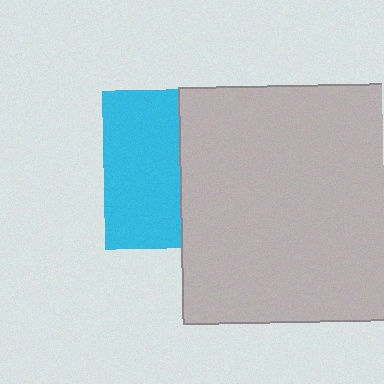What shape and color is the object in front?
The object in front is a light gray square.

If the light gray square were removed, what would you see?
You would see the complete cyan square.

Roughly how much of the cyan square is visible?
About half of it is visible (roughly 48%).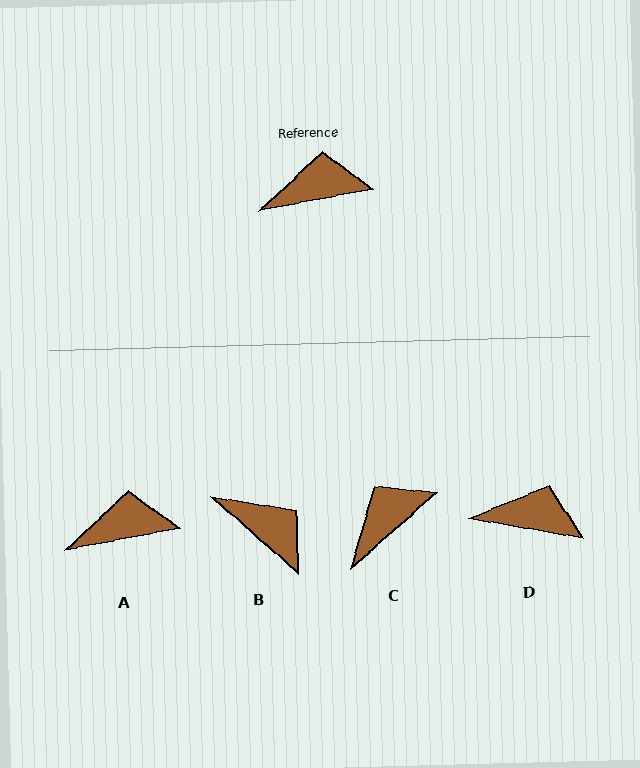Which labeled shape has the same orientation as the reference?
A.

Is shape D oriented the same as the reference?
No, it is off by about 21 degrees.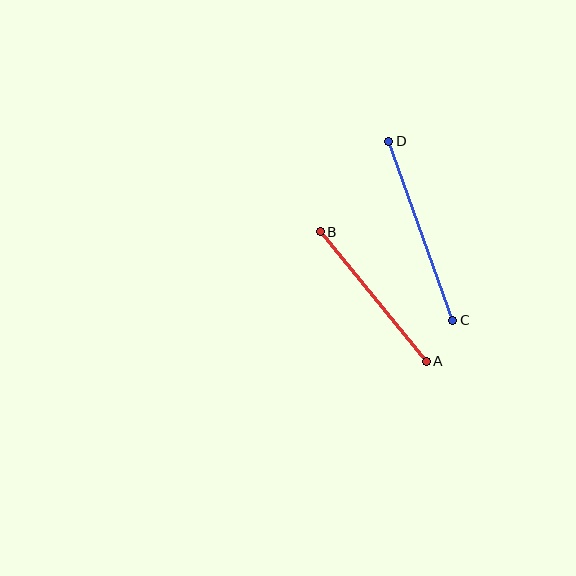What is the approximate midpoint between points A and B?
The midpoint is at approximately (373, 296) pixels.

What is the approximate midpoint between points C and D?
The midpoint is at approximately (421, 231) pixels.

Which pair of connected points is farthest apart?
Points C and D are farthest apart.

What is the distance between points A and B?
The distance is approximately 168 pixels.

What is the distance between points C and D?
The distance is approximately 190 pixels.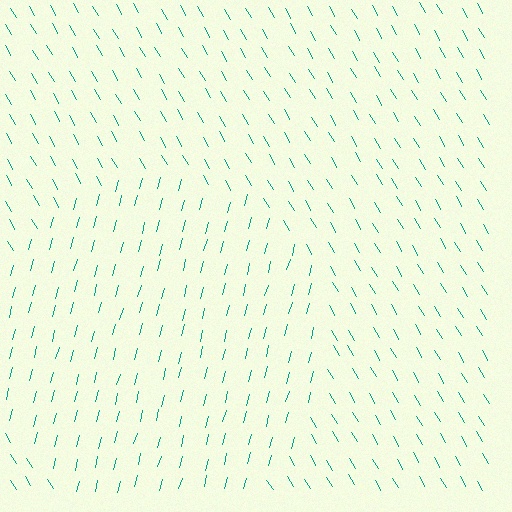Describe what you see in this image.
The image is filled with small teal line segments. A circle region in the image has lines oriented differently from the surrounding lines, creating a visible texture boundary.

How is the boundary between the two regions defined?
The boundary is defined purely by a change in line orientation (approximately 45 degrees difference). All lines are the same color and thickness.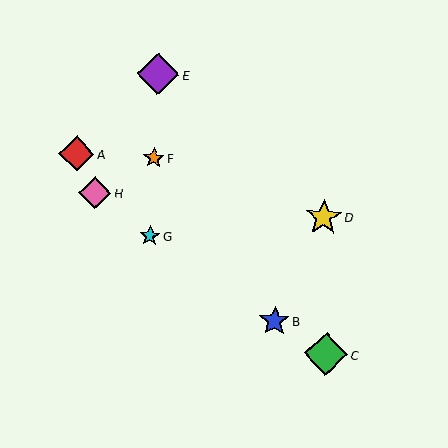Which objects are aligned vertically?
Objects E, F, G are aligned vertically.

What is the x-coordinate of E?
Object E is at x≈158.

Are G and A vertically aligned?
No, G is at x≈150 and A is at x≈76.